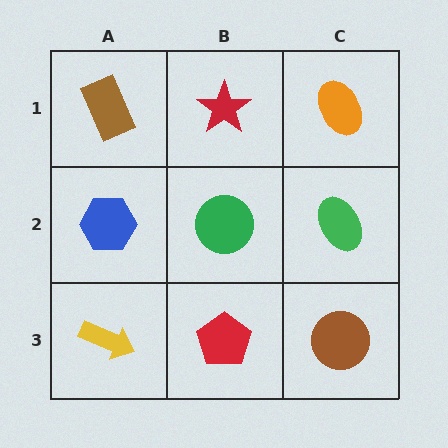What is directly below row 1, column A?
A blue hexagon.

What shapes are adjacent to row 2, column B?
A red star (row 1, column B), a red pentagon (row 3, column B), a blue hexagon (row 2, column A), a green ellipse (row 2, column C).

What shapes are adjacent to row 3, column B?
A green circle (row 2, column B), a yellow arrow (row 3, column A), a brown circle (row 3, column C).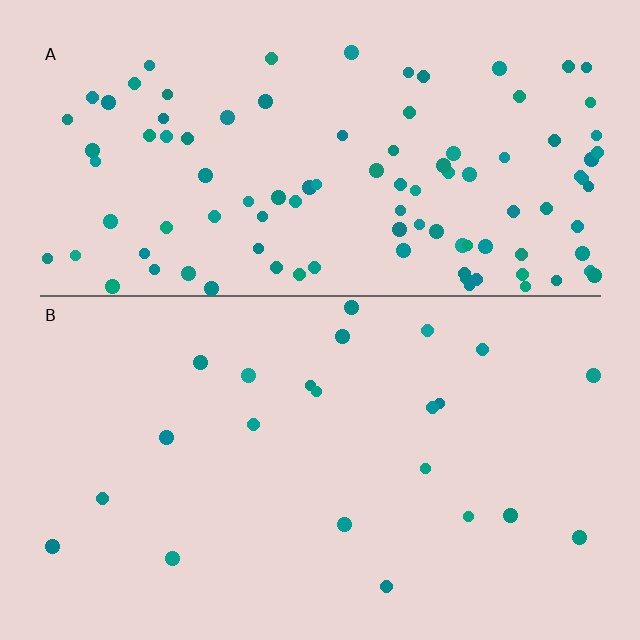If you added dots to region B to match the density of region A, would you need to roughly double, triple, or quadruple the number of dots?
Approximately quadruple.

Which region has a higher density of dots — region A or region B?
A (the top).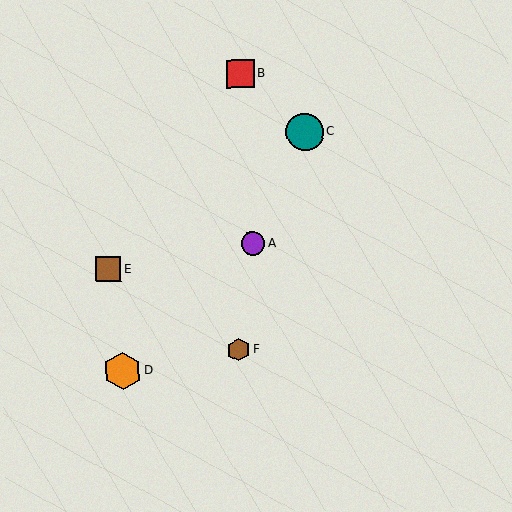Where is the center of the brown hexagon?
The center of the brown hexagon is at (239, 350).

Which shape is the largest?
The orange hexagon (labeled D) is the largest.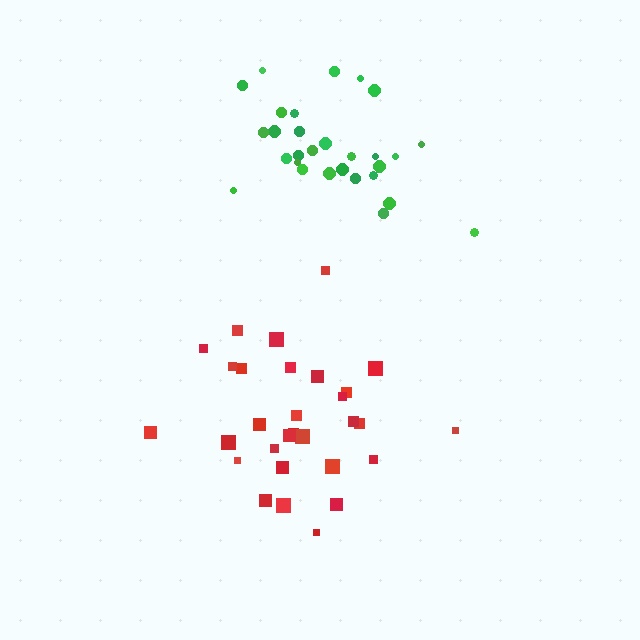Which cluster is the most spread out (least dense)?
Red.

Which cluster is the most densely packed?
Green.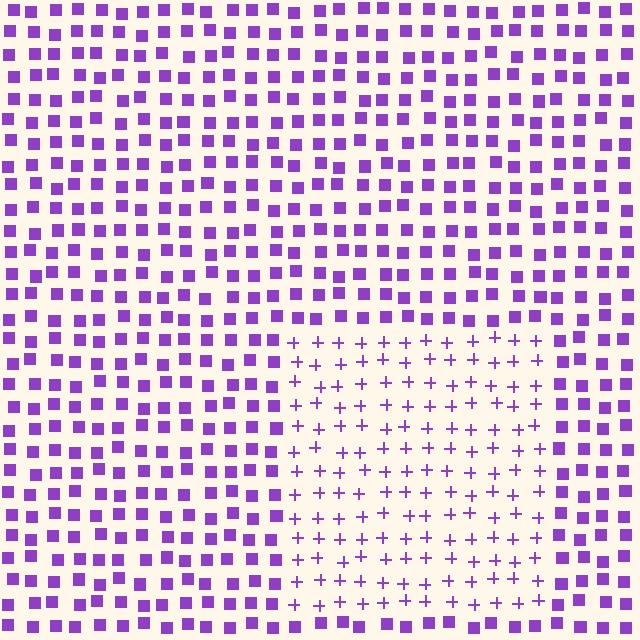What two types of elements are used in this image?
The image uses plus signs inside the rectangle region and squares outside it.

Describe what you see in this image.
The image is filled with small purple elements arranged in a uniform grid. A rectangle-shaped region contains plus signs, while the surrounding area contains squares. The boundary is defined purely by the change in element shape.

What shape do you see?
I see a rectangle.